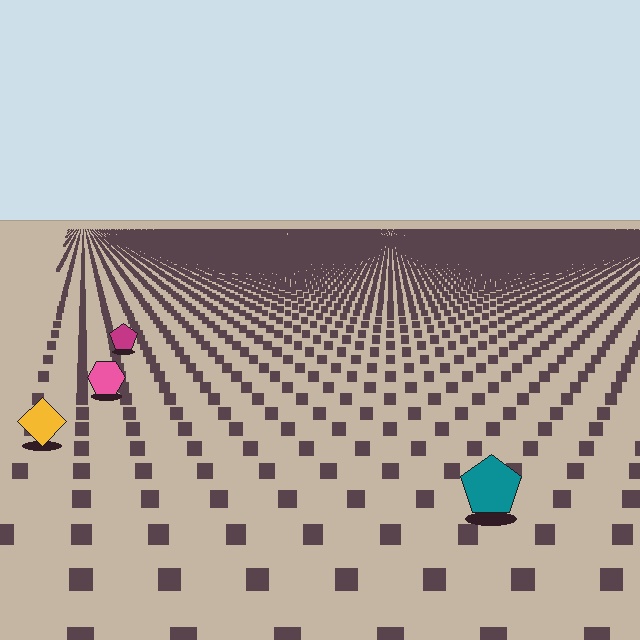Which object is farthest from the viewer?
The magenta pentagon is farthest from the viewer. It appears smaller and the ground texture around it is denser.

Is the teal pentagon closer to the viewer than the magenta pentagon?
Yes. The teal pentagon is closer — you can tell from the texture gradient: the ground texture is coarser near it.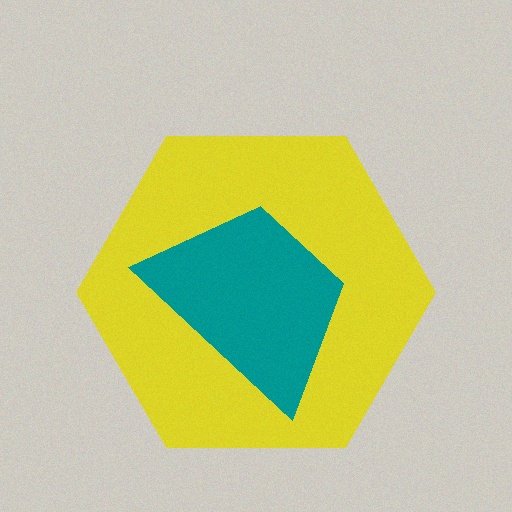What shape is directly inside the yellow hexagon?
The teal trapezoid.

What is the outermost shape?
The yellow hexagon.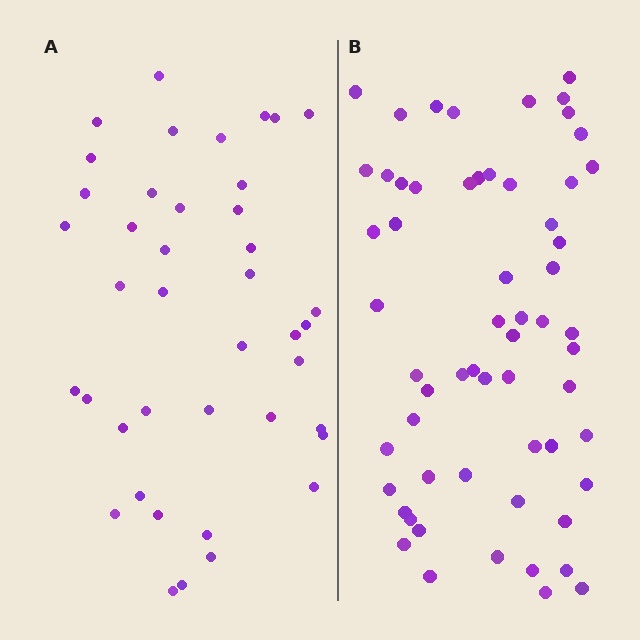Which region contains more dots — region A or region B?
Region B (the right region) has more dots.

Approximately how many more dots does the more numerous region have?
Region B has approximately 20 more dots than region A.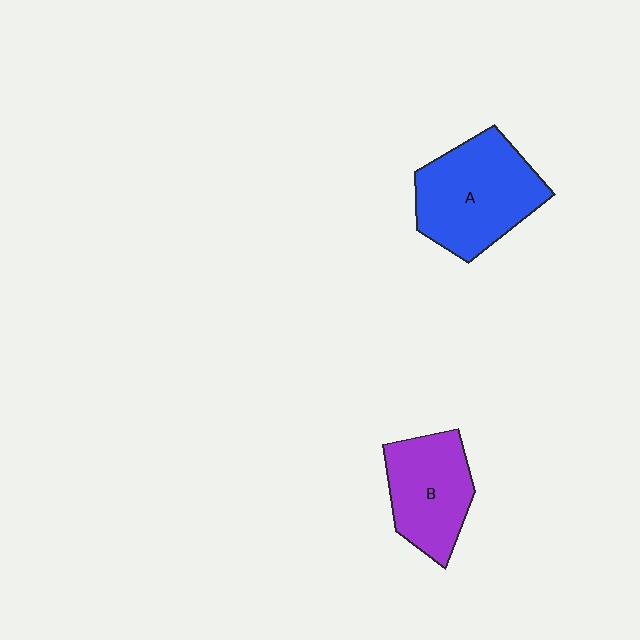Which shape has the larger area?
Shape A (blue).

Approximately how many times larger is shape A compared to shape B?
Approximately 1.3 times.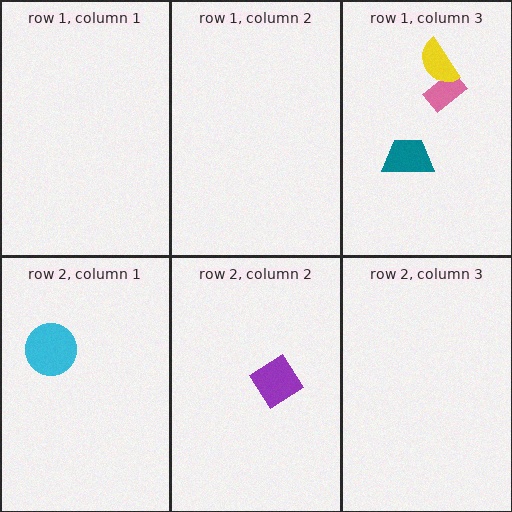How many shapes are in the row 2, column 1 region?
1.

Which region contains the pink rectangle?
The row 1, column 3 region.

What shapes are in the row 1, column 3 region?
The pink rectangle, the yellow semicircle, the teal trapezoid.